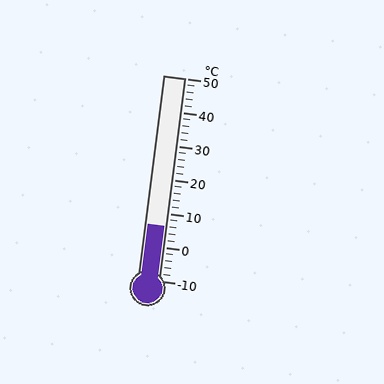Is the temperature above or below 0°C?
The temperature is above 0°C.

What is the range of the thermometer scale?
The thermometer scale ranges from -10°C to 50°C.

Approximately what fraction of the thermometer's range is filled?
The thermometer is filled to approximately 25% of its range.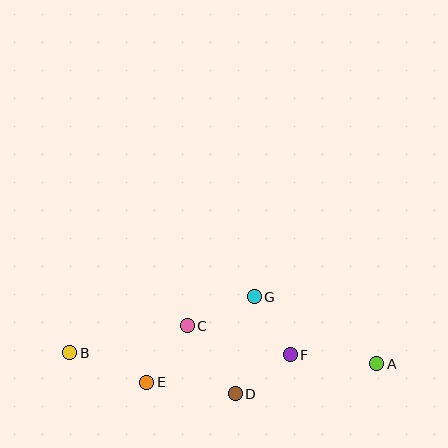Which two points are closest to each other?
Points D and F are closest to each other.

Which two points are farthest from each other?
Points A and B are farthest from each other.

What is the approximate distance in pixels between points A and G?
The distance between A and G is approximately 140 pixels.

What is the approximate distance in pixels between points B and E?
The distance between B and E is approximately 82 pixels.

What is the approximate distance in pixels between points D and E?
The distance between D and E is approximately 90 pixels.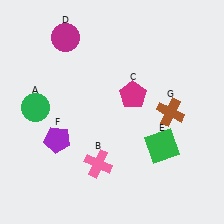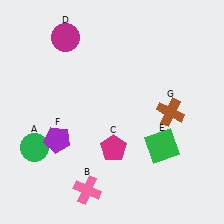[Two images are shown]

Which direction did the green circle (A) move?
The green circle (A) moved down.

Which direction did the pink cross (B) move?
The pink cross (B) moved down.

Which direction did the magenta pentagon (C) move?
The magenta pentagon (C) moved down.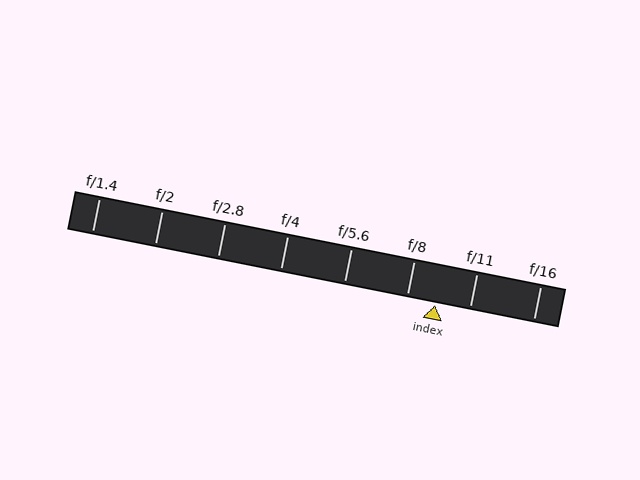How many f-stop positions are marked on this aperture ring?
There are 8 f-stop positions marked.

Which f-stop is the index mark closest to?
The index mark is closest to f/8.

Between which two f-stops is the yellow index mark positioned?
The index mark is between f/8 and f/11.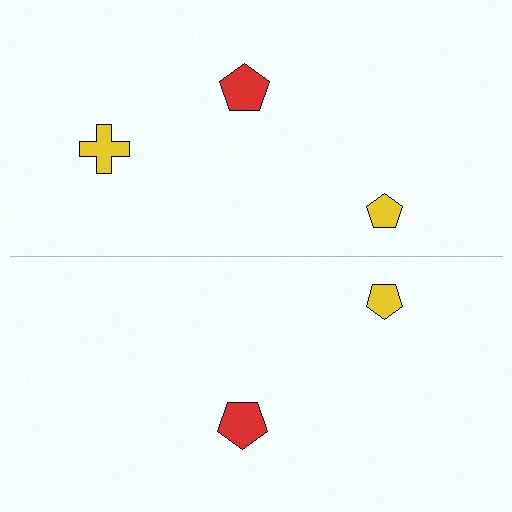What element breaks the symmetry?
A yellow cross is missing from the bottom side.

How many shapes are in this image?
There are 5 shapes in this image.